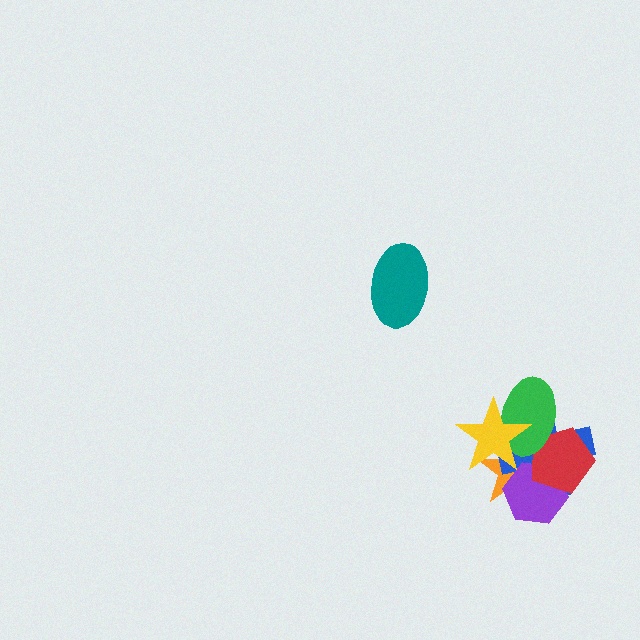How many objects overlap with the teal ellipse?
0 objects overlap with the teal ellipse.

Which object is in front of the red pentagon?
The green ellipse is in front of the red pentagon.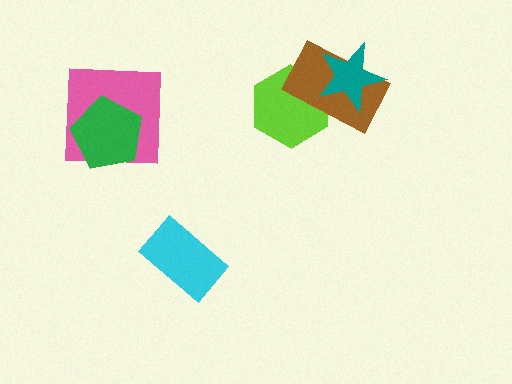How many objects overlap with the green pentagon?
1 object overlaps with the green pentagon.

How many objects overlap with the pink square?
1 object overlaps with the pink square.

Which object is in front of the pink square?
The green pentagon is in front of the pink square.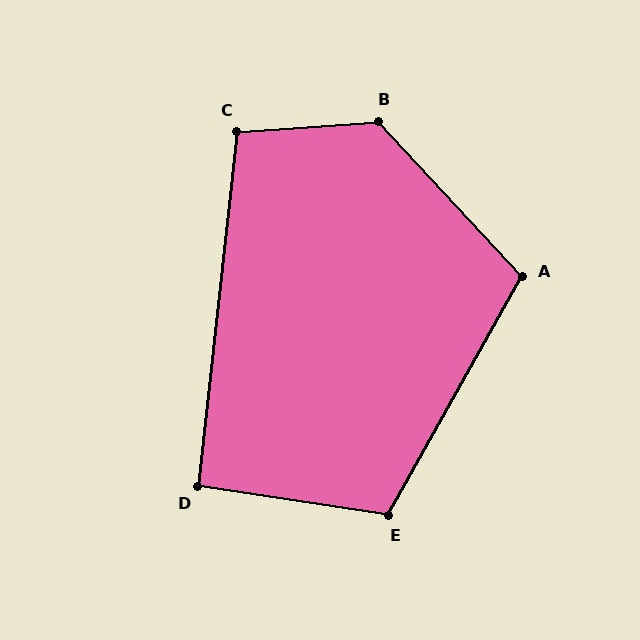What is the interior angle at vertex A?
Approximately 108 degrees (obtuse).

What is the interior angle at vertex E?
Approximately 111 degrees (obtuse).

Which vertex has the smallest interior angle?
D, at approximately 92 degrees.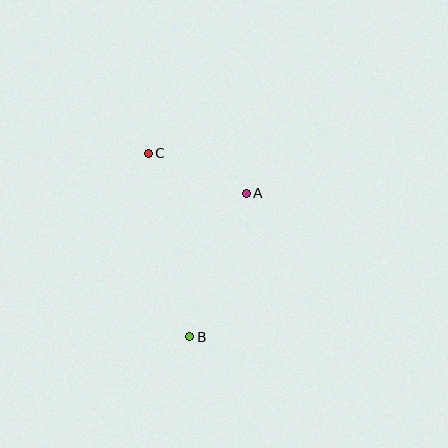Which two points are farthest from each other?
Points B and C are farthest from each other.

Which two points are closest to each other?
Points A and C are closest to each other.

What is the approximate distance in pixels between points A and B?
The distance between A and B is approximately 154 pixels.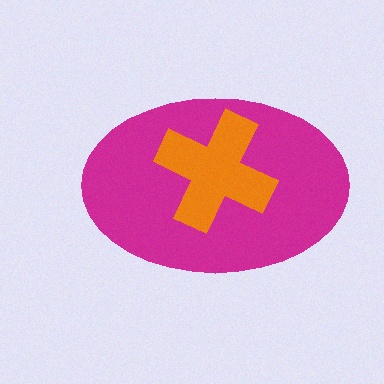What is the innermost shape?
The orange cross.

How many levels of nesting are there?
2.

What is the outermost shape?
The magenta ellipse.